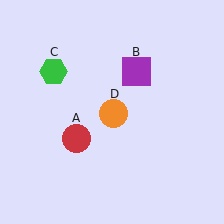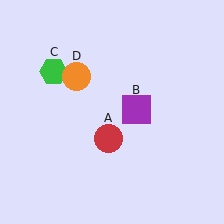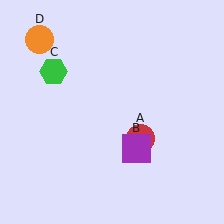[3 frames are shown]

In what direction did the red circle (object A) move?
The red circle (object A) moved right.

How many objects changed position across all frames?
3 objects changed position: red circle (object A), purple square (object B), orange circle (object D).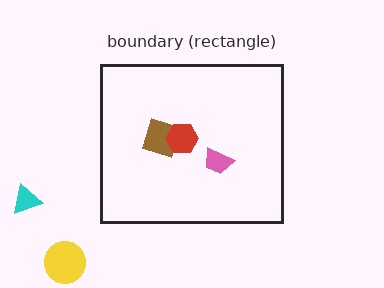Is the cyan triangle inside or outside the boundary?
Outside.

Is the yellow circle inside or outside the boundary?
Outside.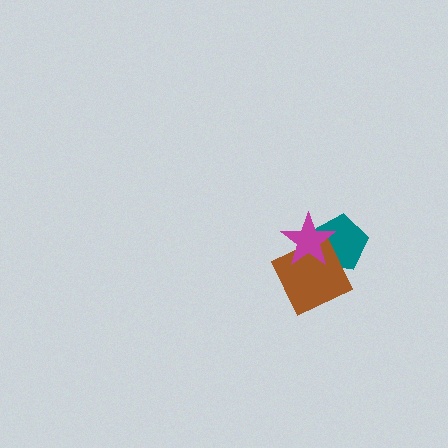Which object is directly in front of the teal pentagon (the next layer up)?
The brown diamond is directly in front of the teal pentagon.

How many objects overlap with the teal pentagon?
2 objects overlap with the teal pentagon.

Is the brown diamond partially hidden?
Yes, it is partially covered by another shape.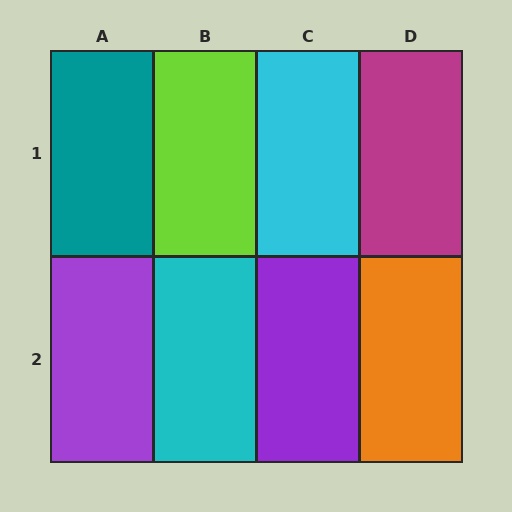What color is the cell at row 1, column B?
Lime.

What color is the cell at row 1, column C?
Cyan.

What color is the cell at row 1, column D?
Magenta.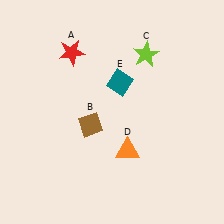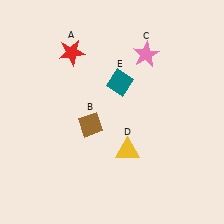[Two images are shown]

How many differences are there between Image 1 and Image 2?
There are 2 differences between the two images.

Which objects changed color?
C changed from lime to pink. D changed from orange to yellow.